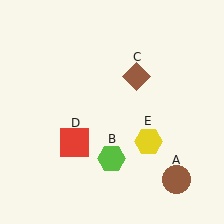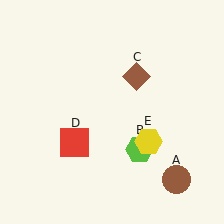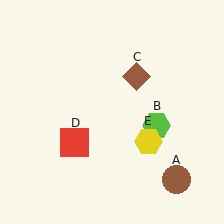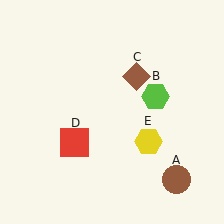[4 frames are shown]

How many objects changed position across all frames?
1 object changed position: lime hexagon (object B).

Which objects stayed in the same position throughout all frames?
Brown circle (object A) and brown diamond (object C) and red square (object D) and yellow hexagon (object E) remained stationary.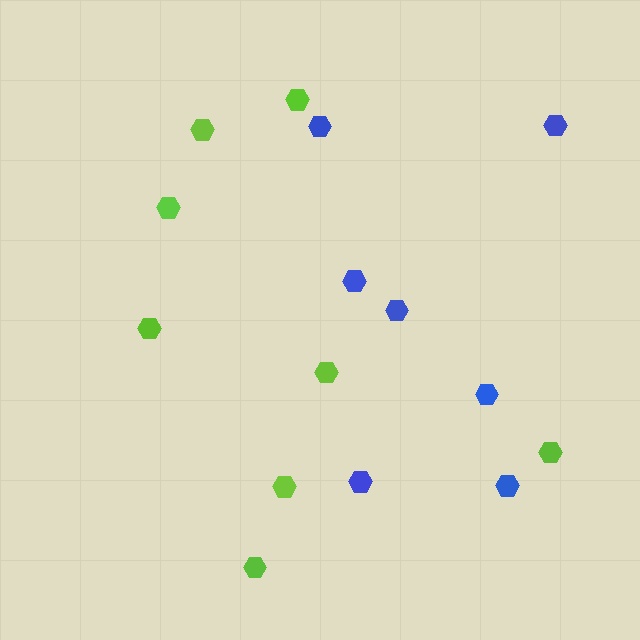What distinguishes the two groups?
There are 2 groups: one group of blue hexagons (7) and one group of lime hexagons (8).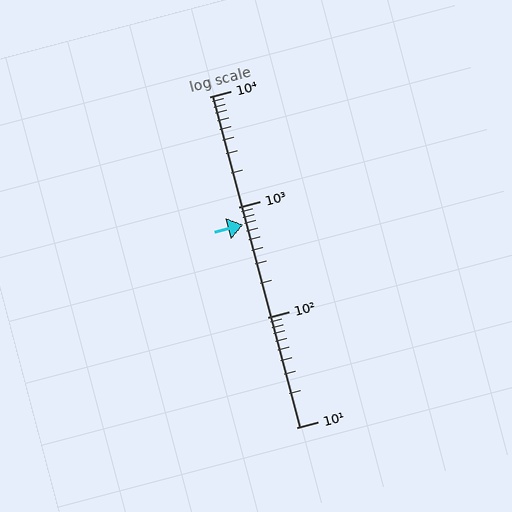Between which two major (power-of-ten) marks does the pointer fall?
The pointer is between 100 and 1000.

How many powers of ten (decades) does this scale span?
The scale spans 3 decades, from 10 to 10000.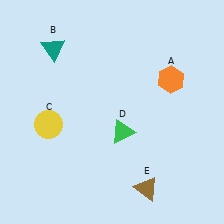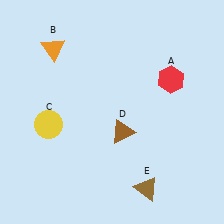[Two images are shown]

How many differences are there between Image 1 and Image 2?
There are 3 differences between the two images.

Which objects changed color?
A changed from orange to red. B changed from teal to orange. D changed from green to brown.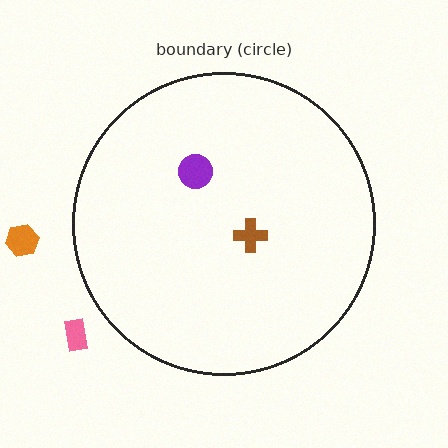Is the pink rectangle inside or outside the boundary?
Outside.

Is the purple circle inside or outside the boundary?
Inside.